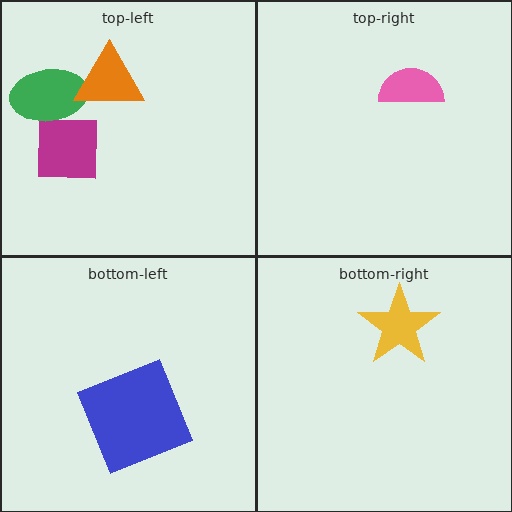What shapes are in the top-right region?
The pink semicircle.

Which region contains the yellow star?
The bottom-right region.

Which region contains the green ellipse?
The top-left region.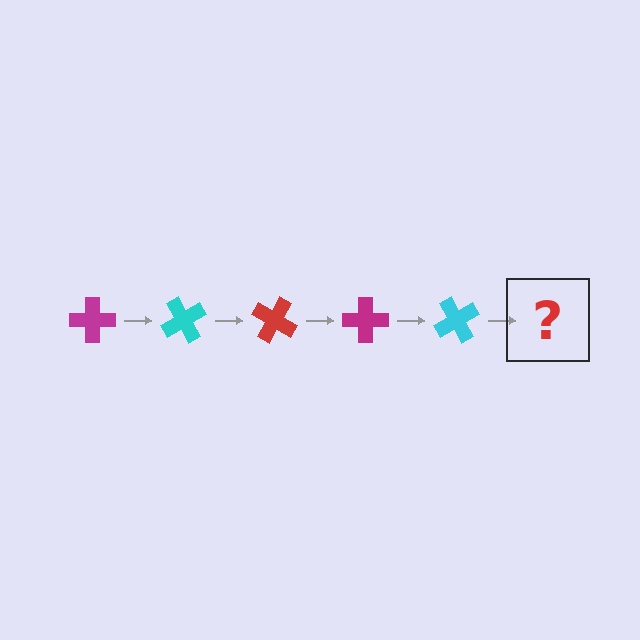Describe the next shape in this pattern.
It should be a red cross, rotated 300 degrees from the start.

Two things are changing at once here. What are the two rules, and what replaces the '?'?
The two rules are that it rotates 60 degrees each step and the color cycles through magenta, cyan, and red. The '?' should be a red cross, rotated 300 degrees from the start.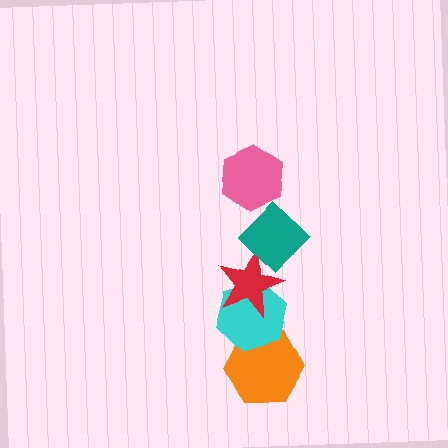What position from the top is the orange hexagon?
The orange hexagon is 5th from the top.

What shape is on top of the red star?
The teal diamond is on top of the red star.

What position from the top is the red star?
The red star is 3rd from the top.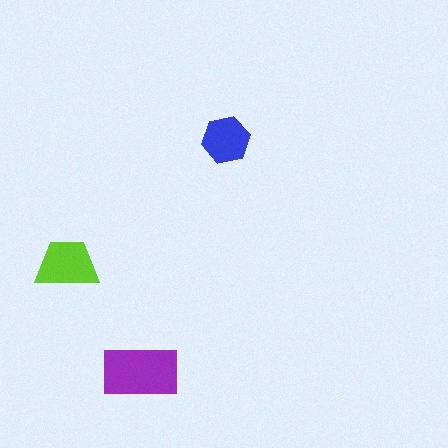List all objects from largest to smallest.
The purple rectangle, the lime trapezoid, the blue hexagon.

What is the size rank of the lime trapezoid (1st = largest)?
2nd.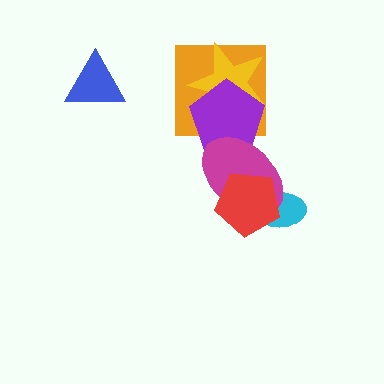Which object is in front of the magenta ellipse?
The red pentagon is in front of the magenta ellipse.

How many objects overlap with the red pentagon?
2 objects overlap with the red pentagon.